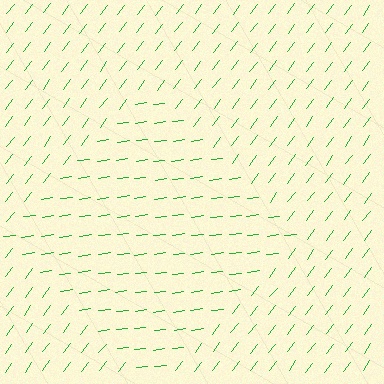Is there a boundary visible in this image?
Yes, there is a texture boundary formed by a change in line orientation.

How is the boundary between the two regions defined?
The boundary is defined purely by a change in line orientation (approximately 45 degrees difference). All lines are the same color and thickness.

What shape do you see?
I see a diamond.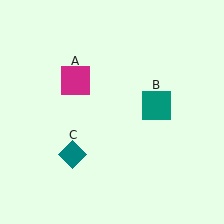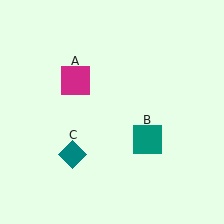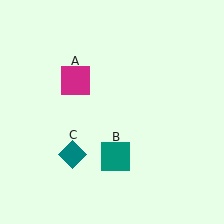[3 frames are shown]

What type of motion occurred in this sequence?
The teal square (object B) rotated clockwise around the center of the scene.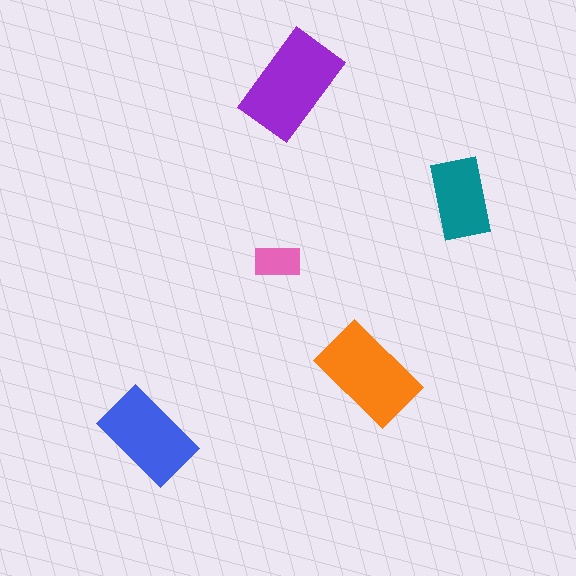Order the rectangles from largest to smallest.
the purple one, the orange one, the blue one, the teal one, the pink one.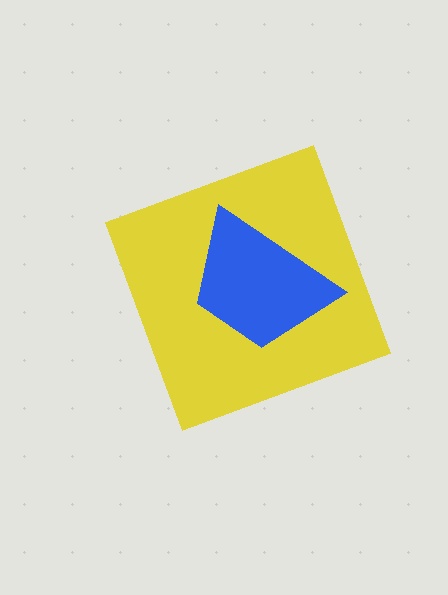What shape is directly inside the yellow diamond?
The blue trapezoid.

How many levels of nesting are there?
2.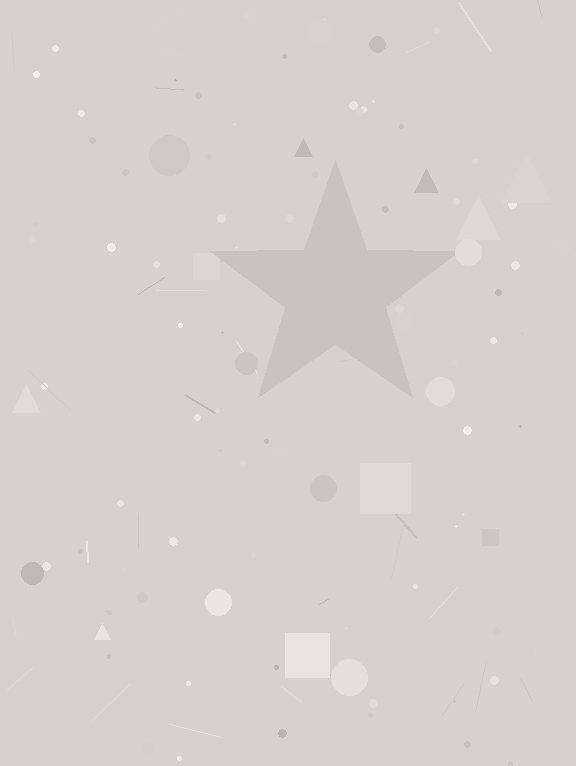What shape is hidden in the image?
A star is hidden in the image.